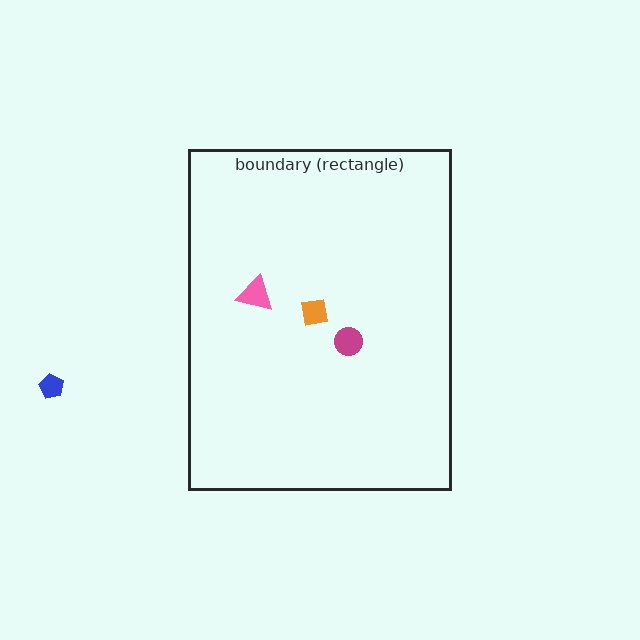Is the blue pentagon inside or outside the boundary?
Outside.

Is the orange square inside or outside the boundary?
Inside.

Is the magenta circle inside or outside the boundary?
Inside.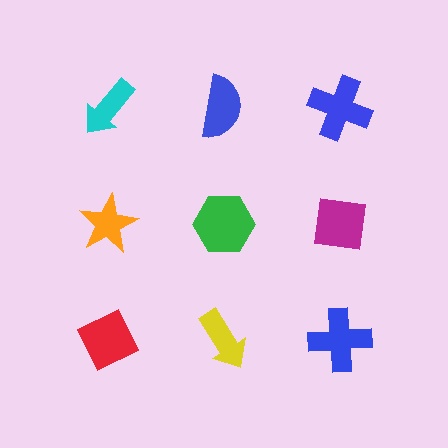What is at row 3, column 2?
A yellow arrow.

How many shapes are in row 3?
3 shapes.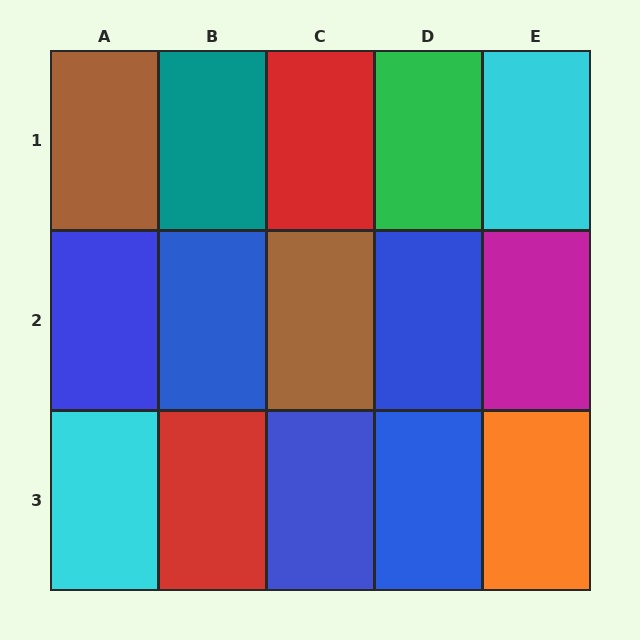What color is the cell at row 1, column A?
Brown.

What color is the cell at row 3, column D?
Blue.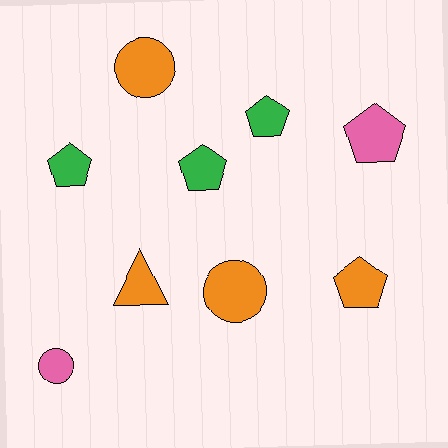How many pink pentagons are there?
There is 1 pink pentagon.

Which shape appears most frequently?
Pentagon, with 5 objects.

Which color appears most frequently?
Orange, with 4 objects.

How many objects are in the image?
There are 9 objects.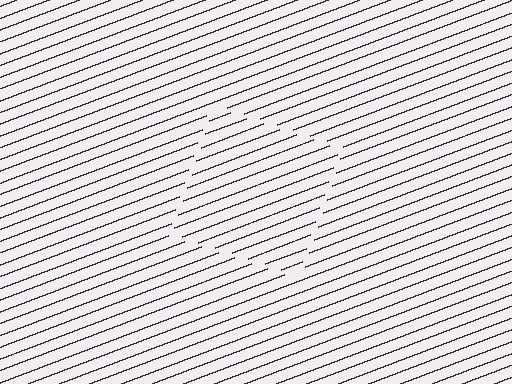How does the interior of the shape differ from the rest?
The interior of the shape contains the same grating, shifted by half a period — the contour is defined by the phase discontinuity where line-ends from the inner and outer gratings abut.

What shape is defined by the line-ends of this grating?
An illusory square. The interior of the shape contains the same grating, shifted by half a period — the contour is defined by the phase discontinuity where line-ends from the inner and outer gratings abut.